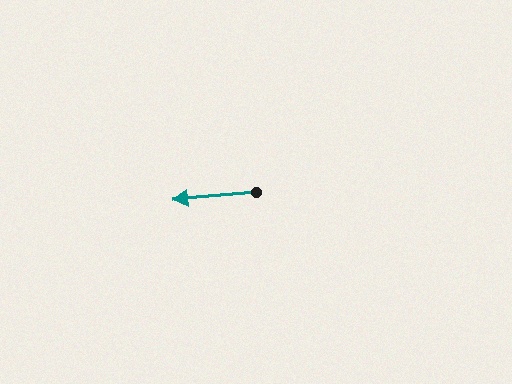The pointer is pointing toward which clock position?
Roughly 9 o'clock.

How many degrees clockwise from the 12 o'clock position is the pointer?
Approximately 265 degrees.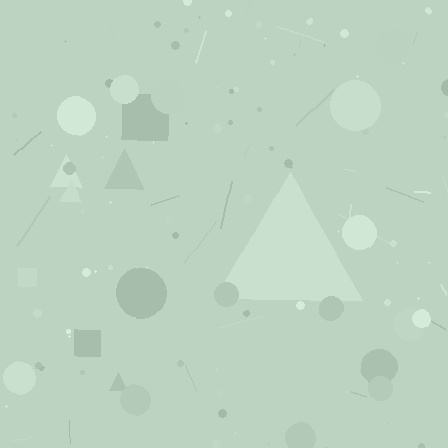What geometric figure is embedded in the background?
A triangle is embedded in the background.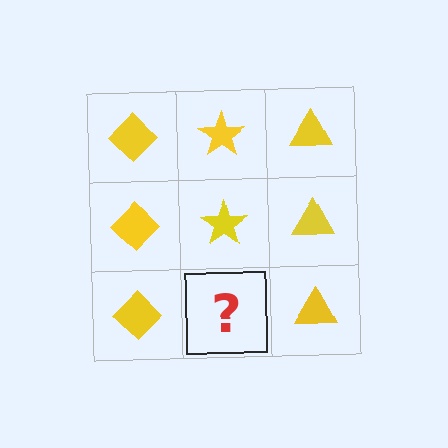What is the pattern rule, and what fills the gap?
The rule is that each column has a consistent shape. The gap should be filled with a yellow star.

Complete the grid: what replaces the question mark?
The question mark should be replaced with a yellow star.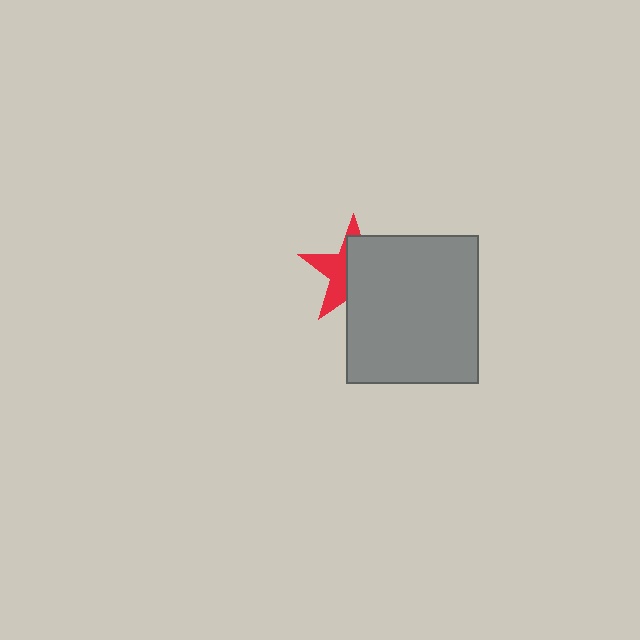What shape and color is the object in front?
The object in front is a gray rectangle.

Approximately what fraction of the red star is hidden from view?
Roughly 59% of the red star is hidden behind the gray rectangle.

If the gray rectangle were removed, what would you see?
You would see the complete red star.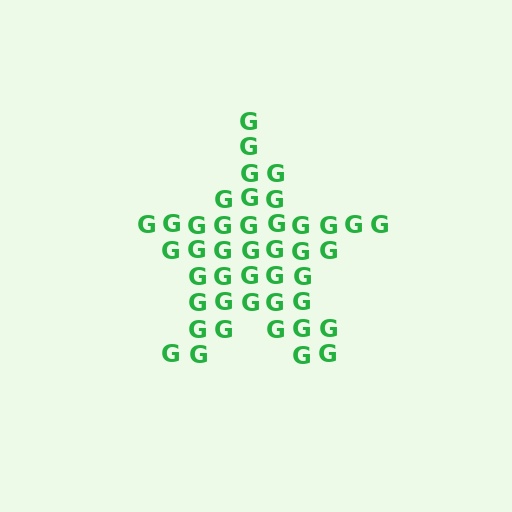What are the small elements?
The small elements are letter G's.